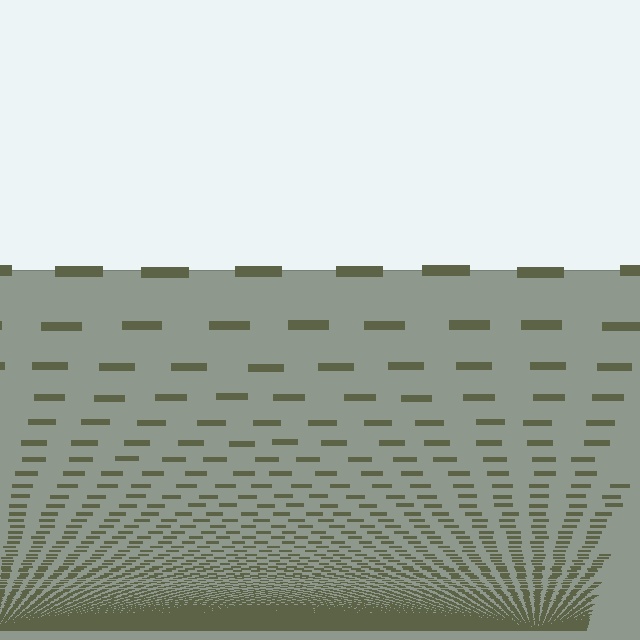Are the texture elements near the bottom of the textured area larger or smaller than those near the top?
Smaller. The gradient is inverted — elements near the bottom are smaller and denser.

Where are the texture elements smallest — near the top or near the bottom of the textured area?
Near the bottom.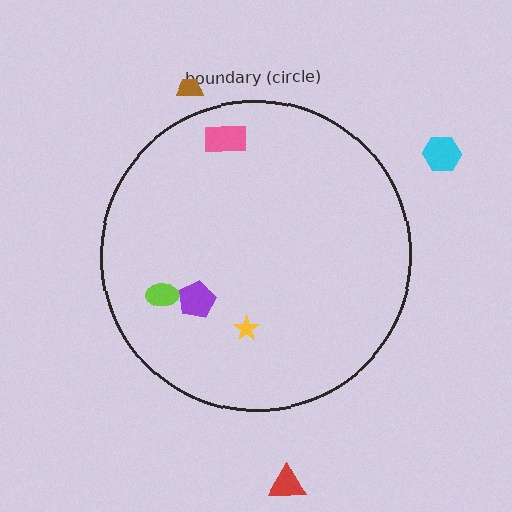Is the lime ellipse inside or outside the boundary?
Inside.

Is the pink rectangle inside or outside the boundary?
Inside.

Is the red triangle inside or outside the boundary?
Outside.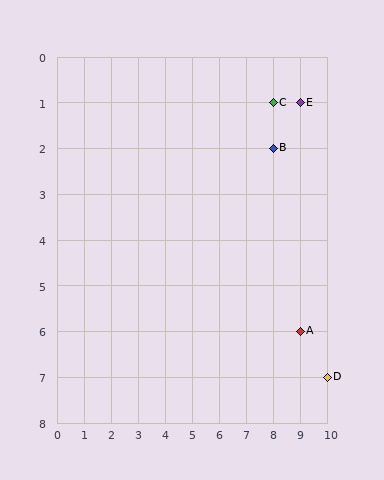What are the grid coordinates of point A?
Point A is at grid coordinates (9, 6).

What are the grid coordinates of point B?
Point B is at grid coordinates (8, 2).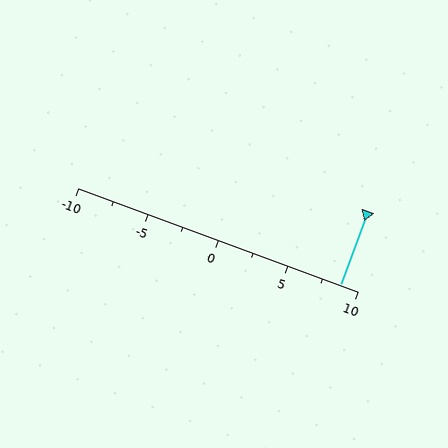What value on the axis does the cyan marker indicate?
The marker indicates approximately 8.8.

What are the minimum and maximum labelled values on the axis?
The axis runs from -10 to 10.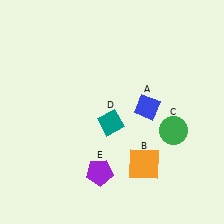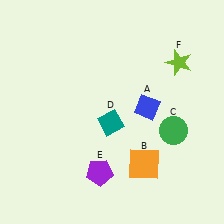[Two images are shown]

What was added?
A lime star (F) was added in Image 2.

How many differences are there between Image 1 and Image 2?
There is 1 difference between the two images.